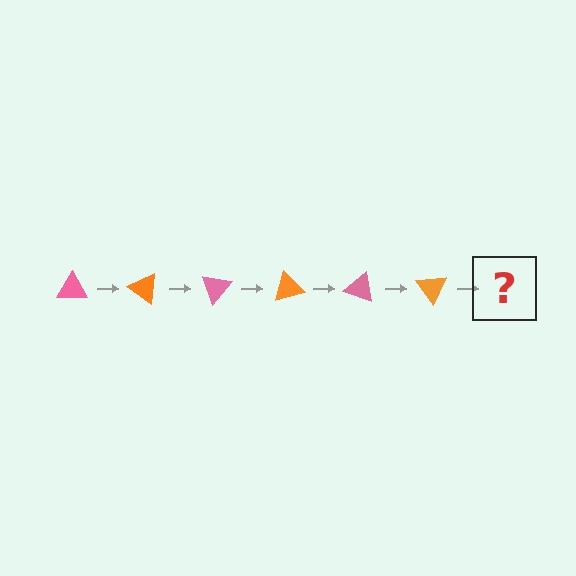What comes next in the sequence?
The next element should be a pink triangle, rotated 210 degrees from the start.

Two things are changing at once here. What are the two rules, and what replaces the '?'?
The two rules are that it rotates 35 degrees each step and the color cycles through pink and orange. The '?' should be a pink triangle, rotated 210 degrees from the start.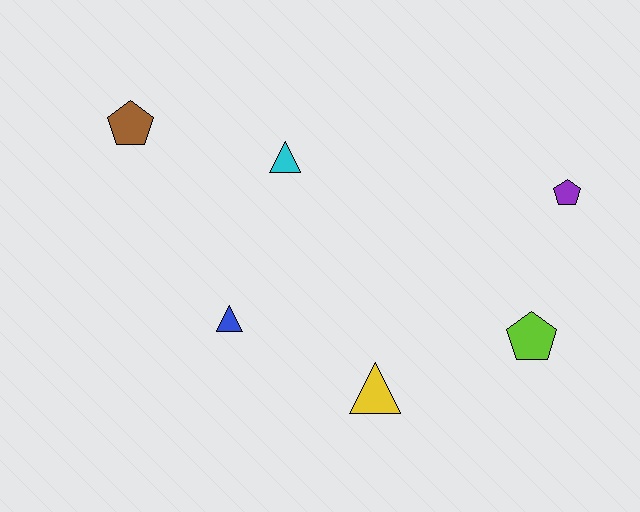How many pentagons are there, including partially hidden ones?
There are 3 pentagons.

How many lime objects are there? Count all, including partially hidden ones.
There is 1 lime object.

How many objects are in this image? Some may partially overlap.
There are 6 objects.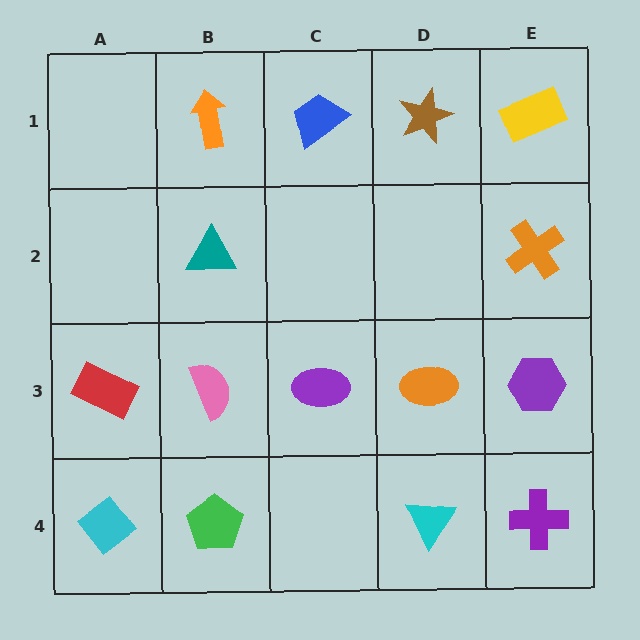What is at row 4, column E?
A purple cross.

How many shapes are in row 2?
2 shapes.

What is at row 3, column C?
A purple ellipse.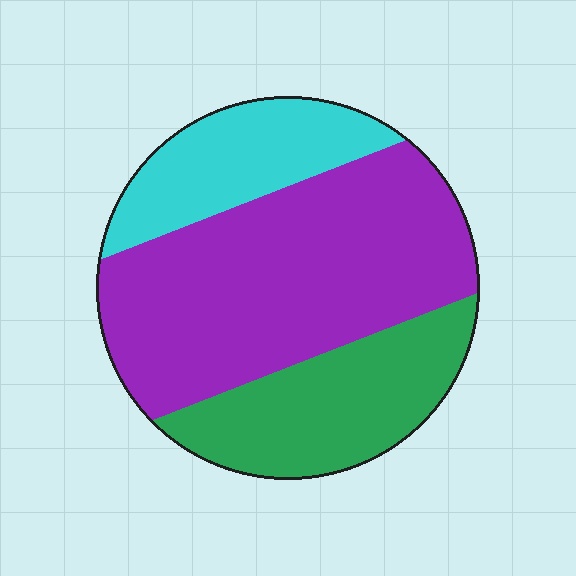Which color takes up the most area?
Purple, at roughly 55%.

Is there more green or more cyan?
Green.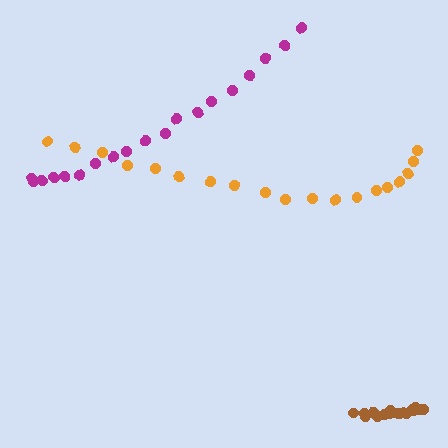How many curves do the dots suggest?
There are 3 distinct paths.